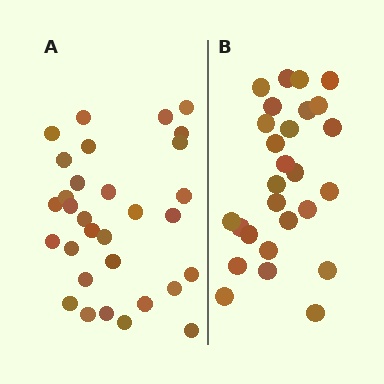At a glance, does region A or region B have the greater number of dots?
Region A (the left region) has more dots.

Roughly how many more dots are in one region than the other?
Region A has about 4 more dots than region B.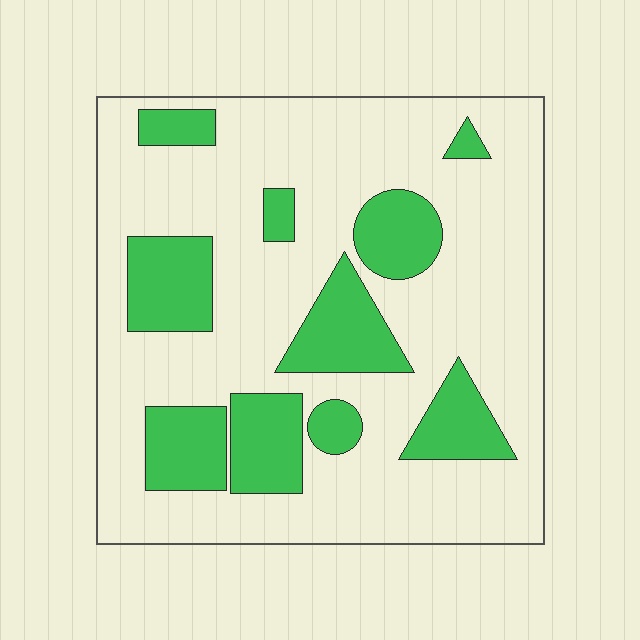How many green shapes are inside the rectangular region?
10.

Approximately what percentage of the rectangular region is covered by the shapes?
Approximately 25%.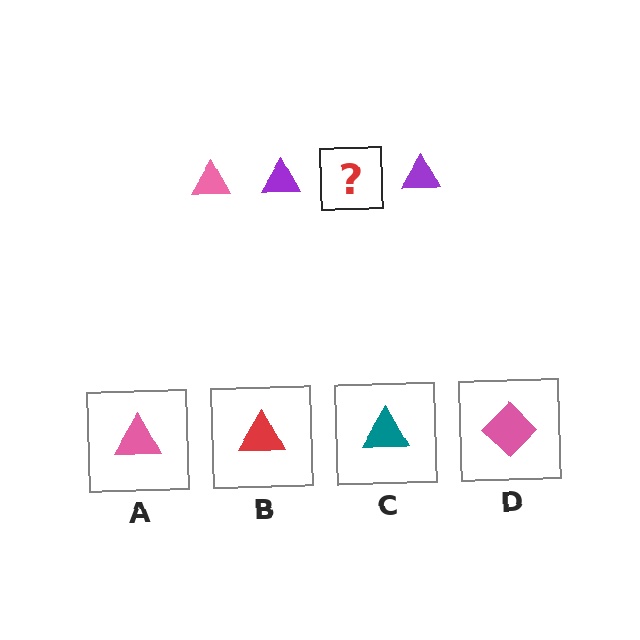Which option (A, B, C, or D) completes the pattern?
A.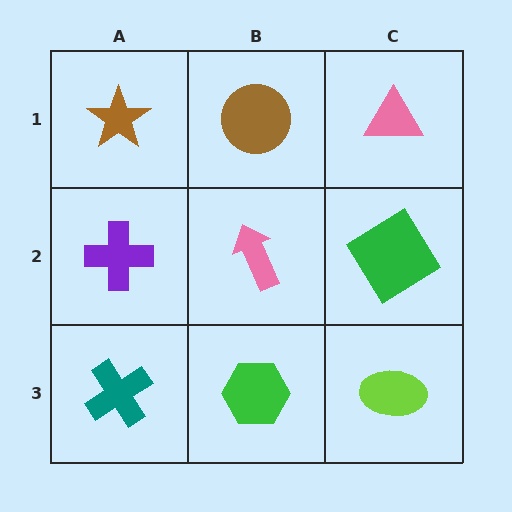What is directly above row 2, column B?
A brown circle.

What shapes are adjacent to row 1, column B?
A pink arrow (row 2, column B), a brown star (row 1, column A), a pink triangle (row 1, column C).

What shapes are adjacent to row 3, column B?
A pink arrow (row 2, column B), a teal cross (row 3, column A), a lime ellipse (row 3, column C).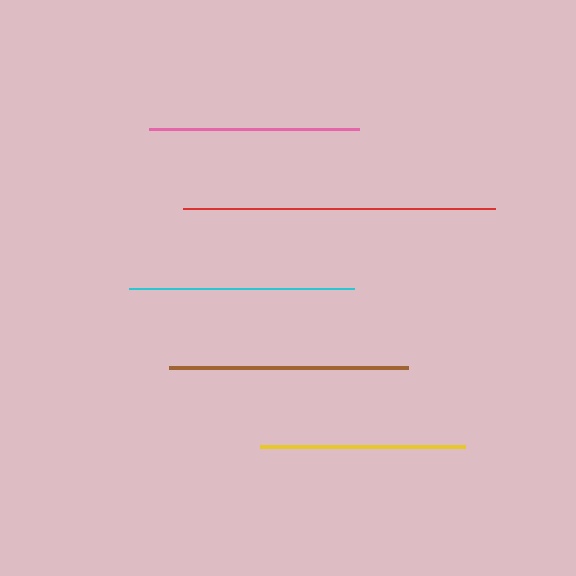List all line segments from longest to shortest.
From longest to shortest: red, brown, cyan, pink, yellow.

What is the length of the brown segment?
The brown segment is approximately 239 pixels long.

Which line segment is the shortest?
The yellow line is the shortest at approximately 205 pixels.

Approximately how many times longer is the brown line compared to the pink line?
The brown line is approximately 1.1 times the length of the pink line.